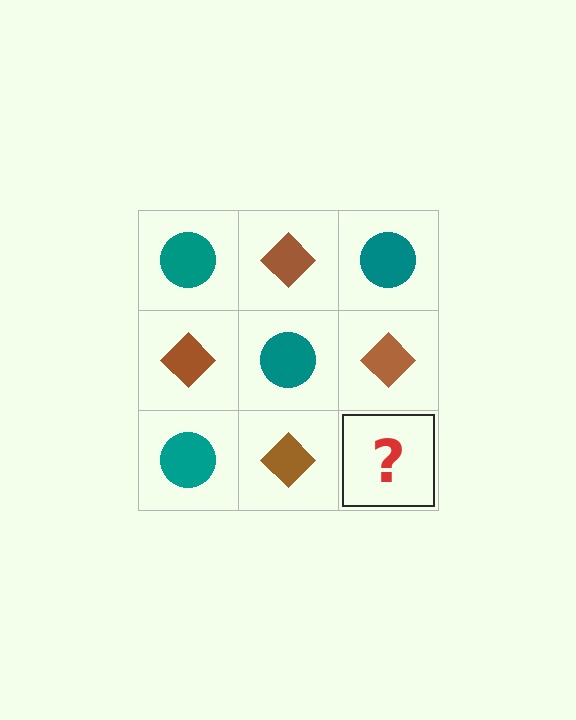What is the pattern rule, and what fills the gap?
The rule is that it alternates teal circle and brown diamond in a checkerboard pattern. The gap should be filled with a teal circle.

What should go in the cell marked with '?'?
The missing cell should contain a teal circle.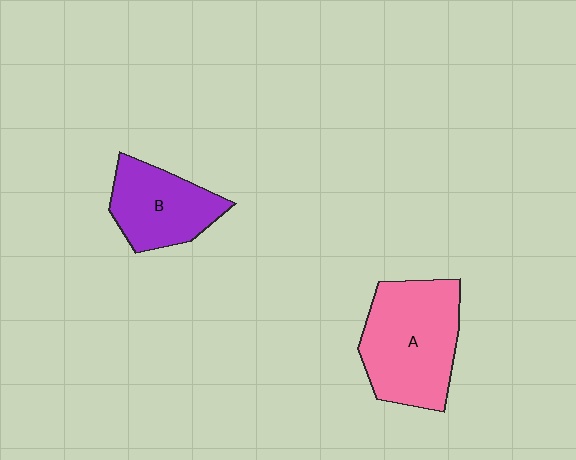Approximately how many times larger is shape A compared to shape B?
Approximately 1.5 times.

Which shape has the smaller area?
Shape B (purple).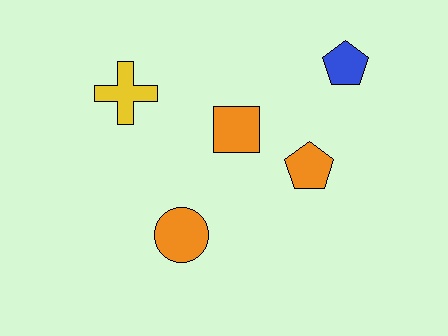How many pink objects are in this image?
There are no pink objects.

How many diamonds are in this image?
There are no diamonds.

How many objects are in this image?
There are 5 objects.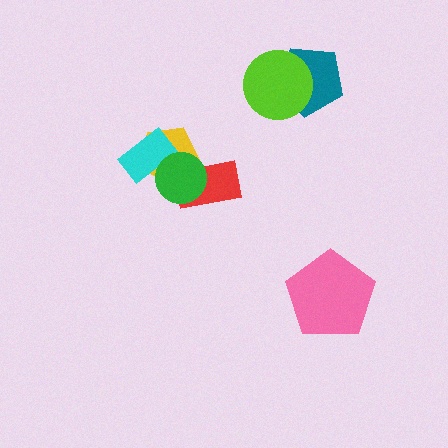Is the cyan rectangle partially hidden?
Yes, it is partially covered by another shape.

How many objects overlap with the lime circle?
1 object overlaps with the lime circle.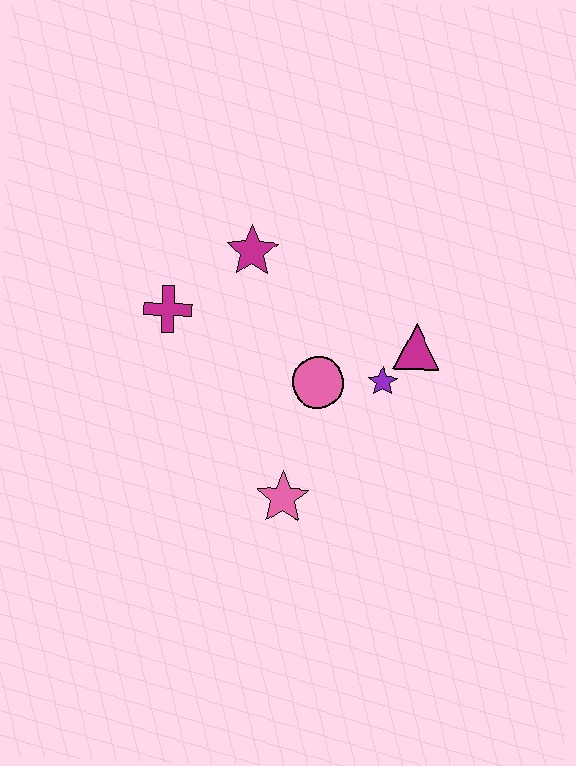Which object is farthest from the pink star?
The magenta star is farthest from the pink star.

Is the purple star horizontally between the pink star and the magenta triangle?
Yes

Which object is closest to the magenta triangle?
The purple star is closest to the magenta triangle.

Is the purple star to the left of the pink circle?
No